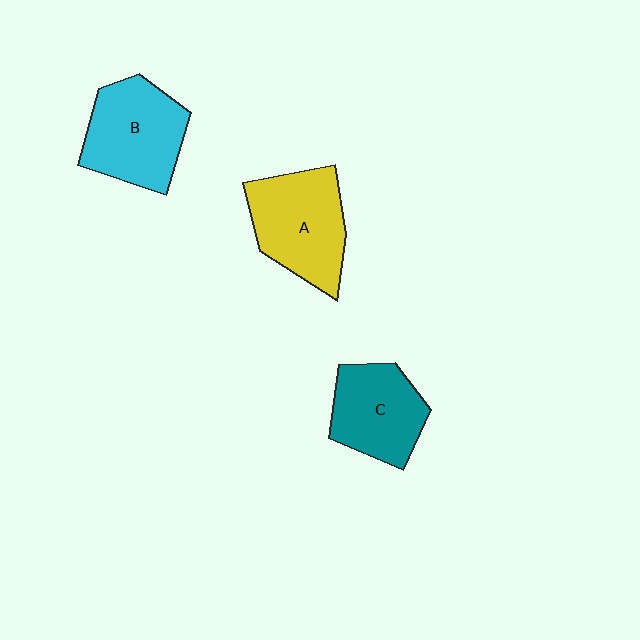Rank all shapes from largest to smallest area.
From largest to smallest: A (yellow), B (cyan), C (teal).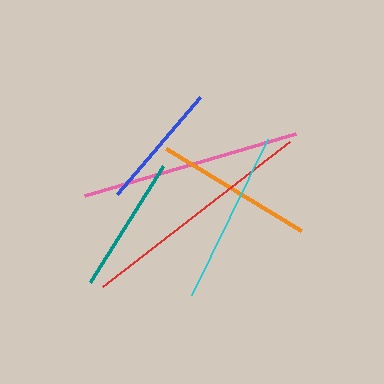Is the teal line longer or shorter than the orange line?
The orange line is longer than the teal line.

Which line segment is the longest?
The red line is the longest at approximately 236 pixels.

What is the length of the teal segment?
The teal segment is approximately 136 pixels long.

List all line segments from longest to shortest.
From longest to shortest: red, pink, cyan, orange, teal, blue.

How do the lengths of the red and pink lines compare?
The red and pink lines are approximately the same length.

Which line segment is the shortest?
The blue line is the shortest at approximately 127 pixels.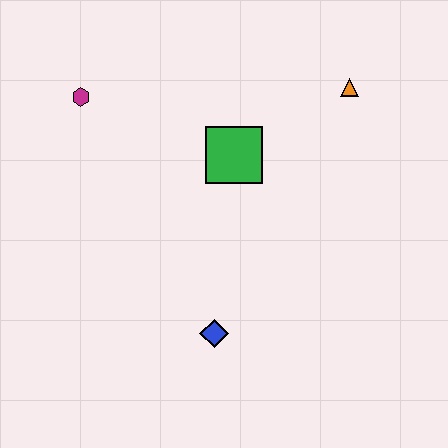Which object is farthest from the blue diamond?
The orange triangle is farthest from the blue diamond.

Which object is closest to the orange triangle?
The green square is closest to the orange triangle.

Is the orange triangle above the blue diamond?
Yes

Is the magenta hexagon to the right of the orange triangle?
No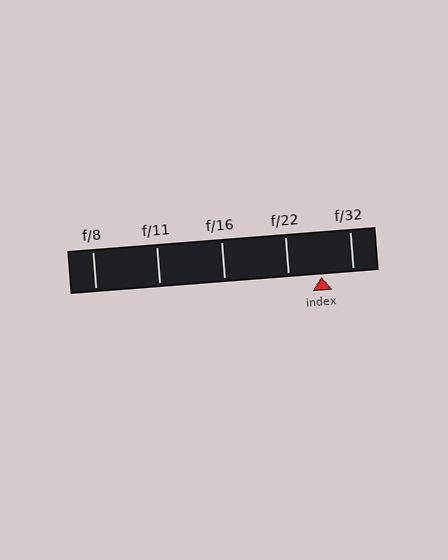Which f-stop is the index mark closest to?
The index mark is closest to f/32.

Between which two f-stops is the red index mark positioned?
The index mark is between f/22 and f/32.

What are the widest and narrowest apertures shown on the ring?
The widest aperture shown is f/8 and the narrowest is f/32.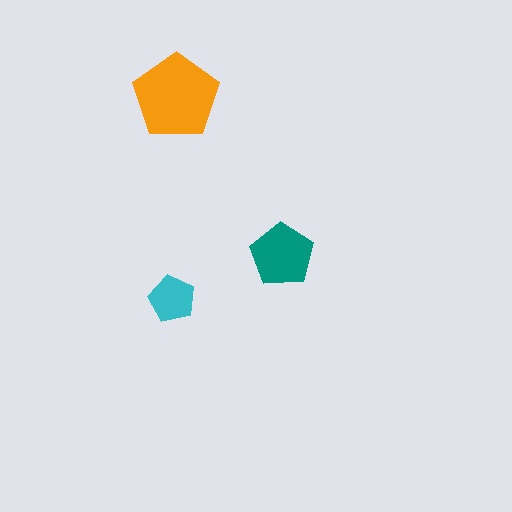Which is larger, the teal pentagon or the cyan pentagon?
The teal one.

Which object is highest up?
The orange pentagon is topmost.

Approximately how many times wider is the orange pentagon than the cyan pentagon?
About 2 times wider.